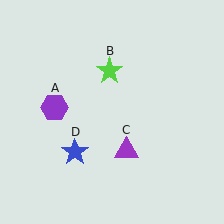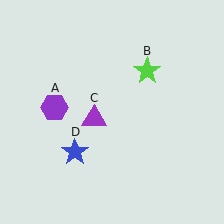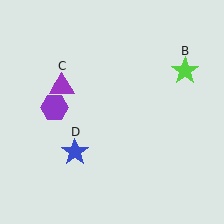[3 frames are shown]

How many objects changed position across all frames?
2 objects changed position: lime star (object B), purple triangle (object C).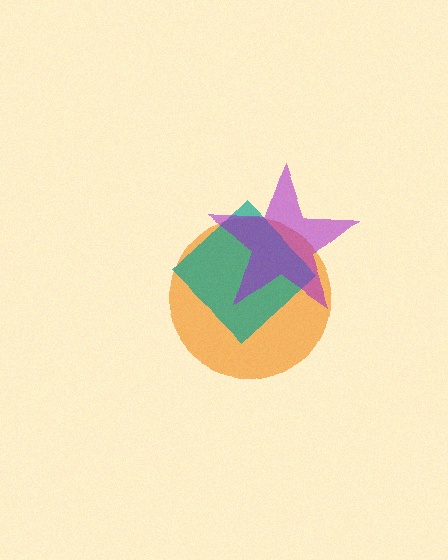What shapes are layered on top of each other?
The layered shapes are: an orange circle, a teal diamond, a purple star.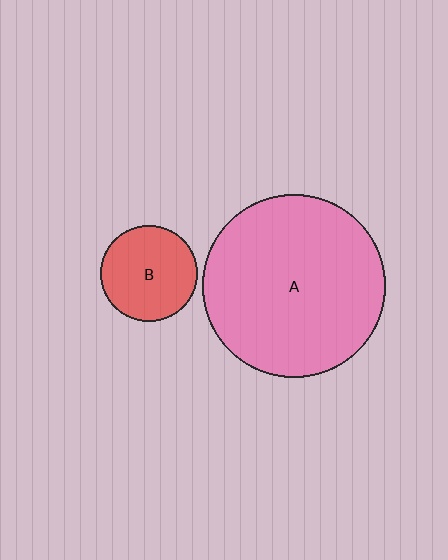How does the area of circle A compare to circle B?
Approximately 3.6 times.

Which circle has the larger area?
Circle A (pink).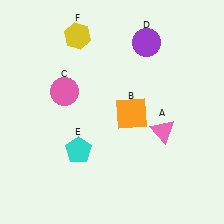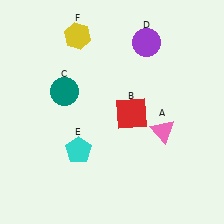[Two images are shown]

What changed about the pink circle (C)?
In Image 1, C is pink. In Image 2, it changed to teal.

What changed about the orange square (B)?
In Image 1, B is orange. In Image 2, it changed to red.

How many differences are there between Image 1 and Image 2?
There are 2 differences between the two images.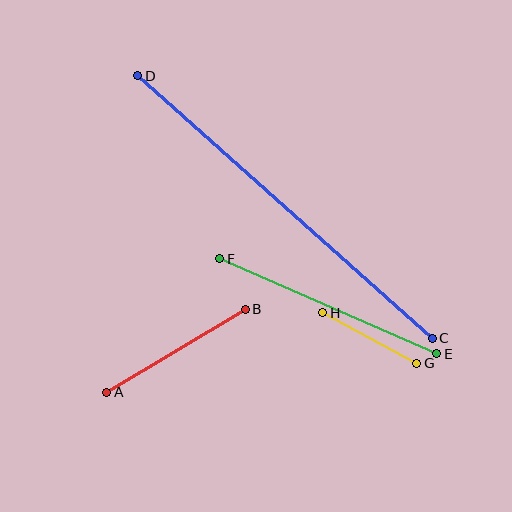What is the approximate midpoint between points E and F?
The midpoint is at approximately (328, 306) pixels.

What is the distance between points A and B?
The distance is approximately 161 pixels.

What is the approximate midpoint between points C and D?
The midpoint is at approximately (285, 207) pixels.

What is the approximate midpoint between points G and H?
The midpoint is at approximately (370, 338) pixels.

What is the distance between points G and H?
The distance is approximately 107 pixels.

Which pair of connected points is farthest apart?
Points C and D are farthest apart.